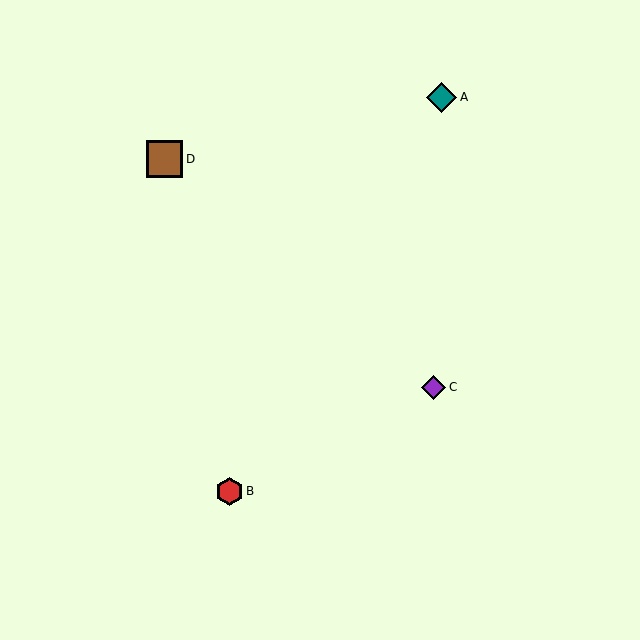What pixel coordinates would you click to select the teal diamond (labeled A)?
Click at (442, 97) to select the teal diamond A.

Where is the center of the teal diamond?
The center of the teal diamond is at (442, 97).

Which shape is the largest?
The brown square (labeled D) is the largest.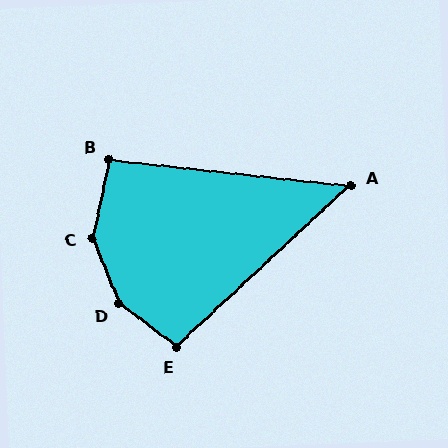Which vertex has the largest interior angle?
D, at approximately 149 degrees.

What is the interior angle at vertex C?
Approximately 147 degrees (obtuse).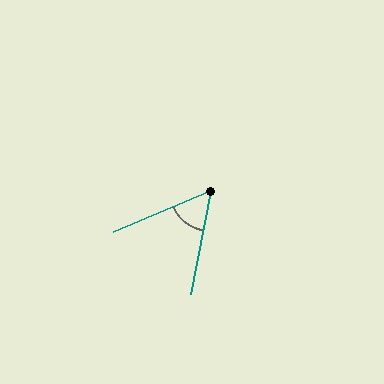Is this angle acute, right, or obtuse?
It is acute.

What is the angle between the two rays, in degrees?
Approximately 56 degrees.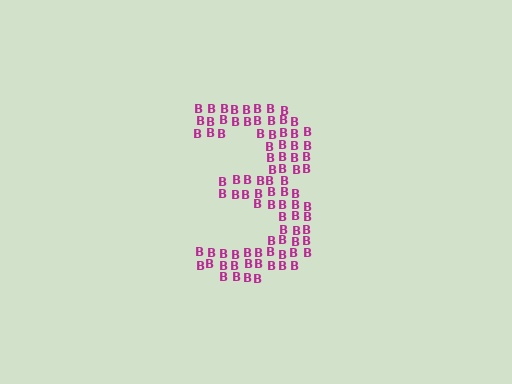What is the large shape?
The large shape is the digit 3.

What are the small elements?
The small elements are letter B's.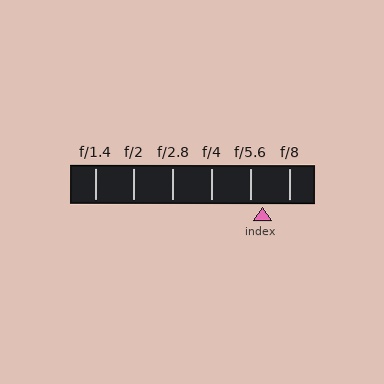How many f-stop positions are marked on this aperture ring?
There are 6 f-stop positions marked.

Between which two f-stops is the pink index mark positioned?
The index mark is between f/5.6 and f/8.